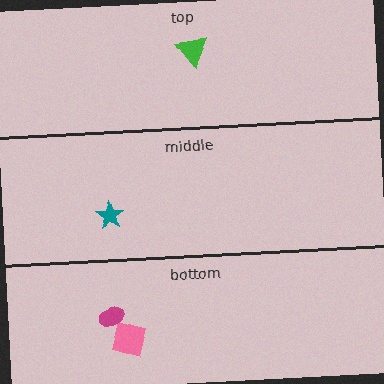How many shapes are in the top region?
1.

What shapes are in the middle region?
The teal star.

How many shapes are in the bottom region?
2.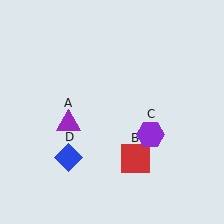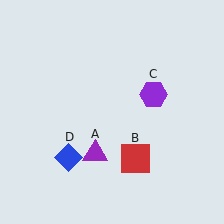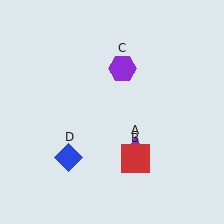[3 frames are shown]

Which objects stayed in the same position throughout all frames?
Red square (object B) and blue diamond (object D) remained stationary.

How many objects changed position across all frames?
2 objects changed position: purple triangle (object A), purple hexagon (object C).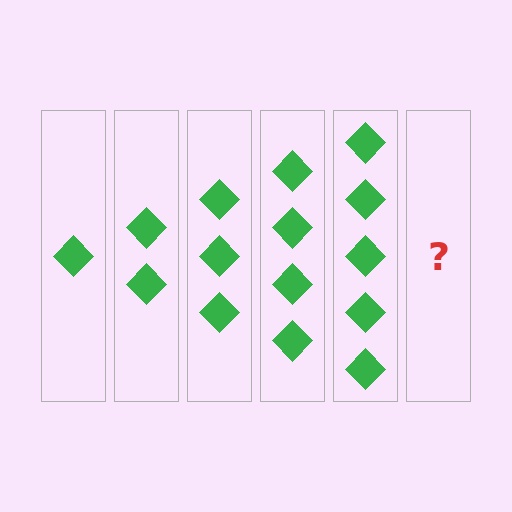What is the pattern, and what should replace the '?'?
The pattern is that each step adds one more diamond. The '?' should be 6 diamonds.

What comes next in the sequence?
The next element should be 6 diamonds.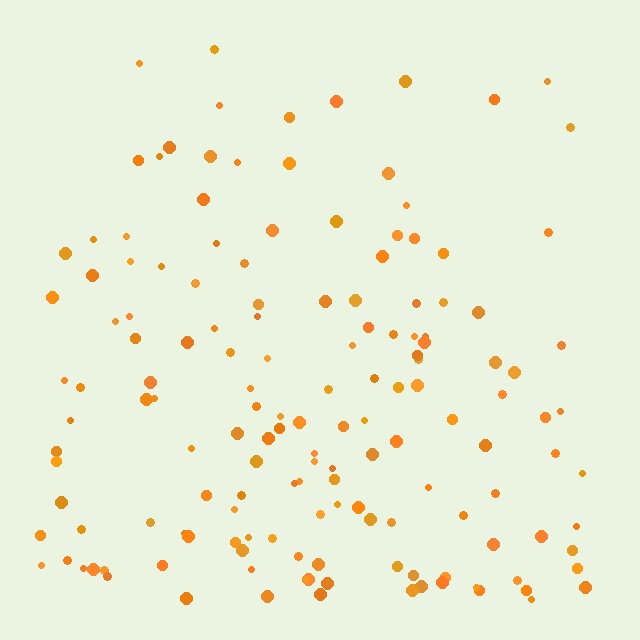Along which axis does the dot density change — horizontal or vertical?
Vertical.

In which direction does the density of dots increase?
From top to bottom, with the bottom side densest.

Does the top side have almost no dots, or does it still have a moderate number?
Still a moderate number, just noticeably fewer than the bottom.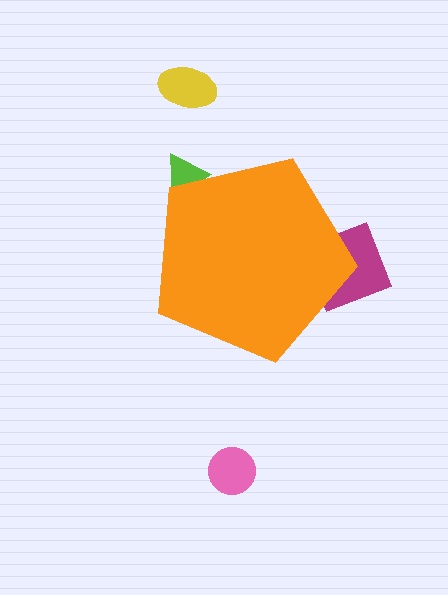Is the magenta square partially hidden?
Yes, the magenta square is partially hidden behind the orange pentagon.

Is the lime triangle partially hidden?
Yes, the lime triangle is partially hidden behind the orange pentagon.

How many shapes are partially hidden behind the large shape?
2 shapes are partially hidden.